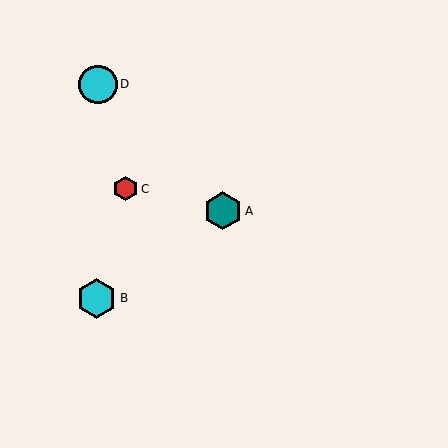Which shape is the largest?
The cyan hexagon (labeled B) is the largest.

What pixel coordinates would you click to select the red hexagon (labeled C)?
Click at (126, 189) to select the red hexagon C.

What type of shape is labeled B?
Shape B is a cyan hexagon.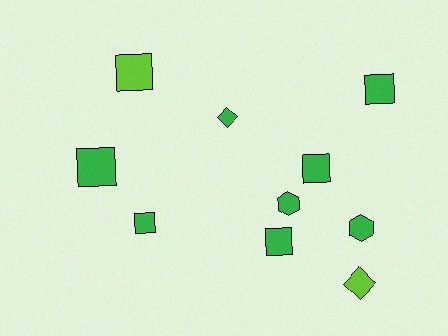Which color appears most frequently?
Green, with 8 objects.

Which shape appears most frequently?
Square, with 6 objects.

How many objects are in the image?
There are 10 objects.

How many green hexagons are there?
There are 2 green hexagons.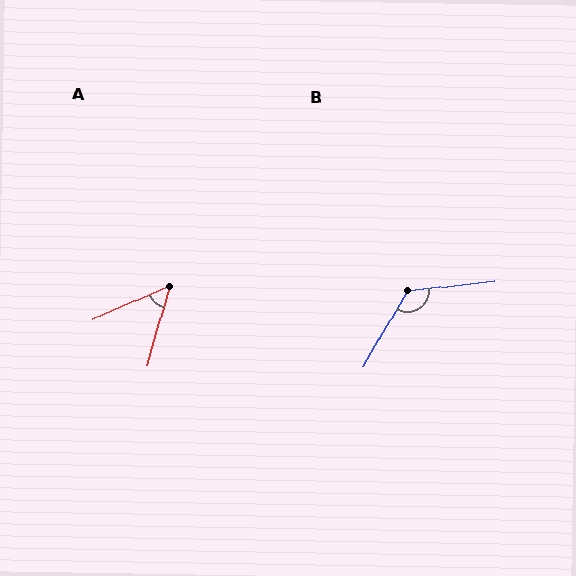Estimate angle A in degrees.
Approximately 50 degrees.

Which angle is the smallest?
A, at approximately 50 degrees.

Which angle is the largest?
B, at approximately 126 degrees.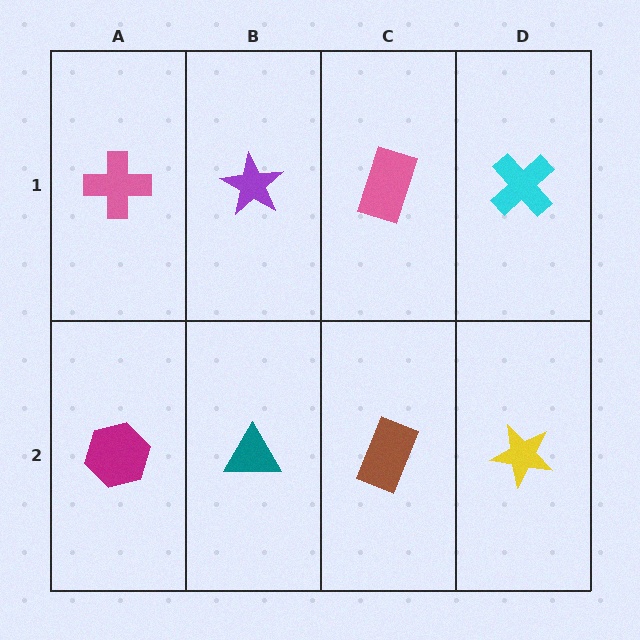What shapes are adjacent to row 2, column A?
A pink cross (row 1, column A), a teal triangle (row 2, column B).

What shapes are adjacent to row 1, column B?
A teal triangle (row 2, column B), a pink cross (row 1, column A), a pink rectangle (row 1, column C).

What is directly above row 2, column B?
A purple star.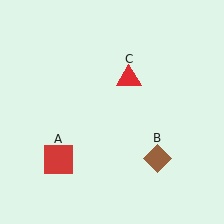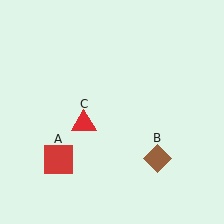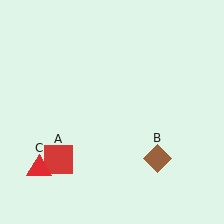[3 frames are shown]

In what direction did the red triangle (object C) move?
The red triangle (object C) moved down and to the left.